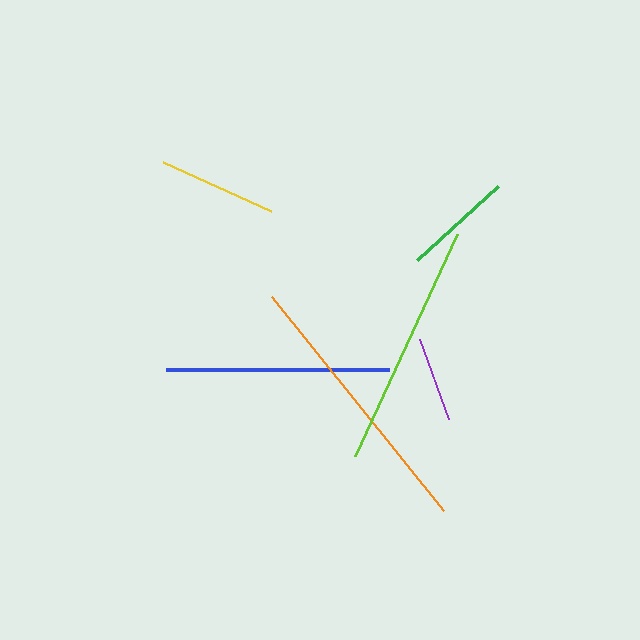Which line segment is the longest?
The orange line is the longest at approximately 275 pixels.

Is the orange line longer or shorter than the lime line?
The orange line is longer than the lime line.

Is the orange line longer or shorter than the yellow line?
The orange line is longer than the yellow line.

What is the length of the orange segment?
The orange segment is approximately 275 pixels long.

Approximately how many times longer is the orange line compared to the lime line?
The orange line is approximately 1.1 times the length of the lime line.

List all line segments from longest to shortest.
From longest to shortest: orange, lime, blue, yellow, green, purple.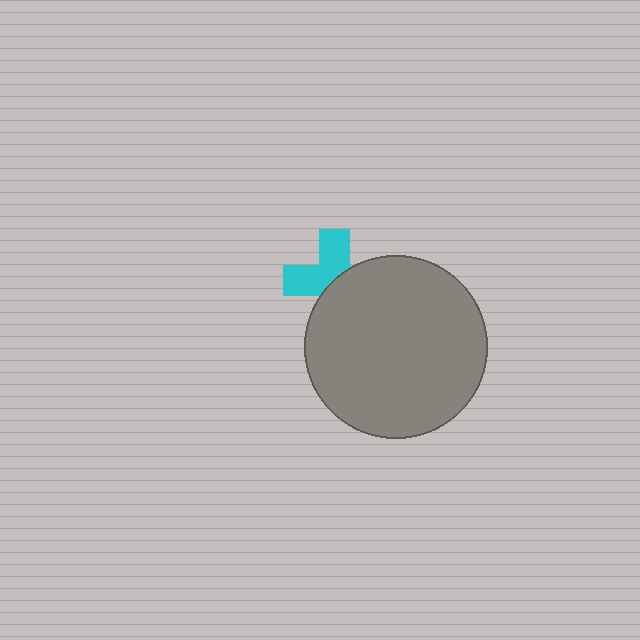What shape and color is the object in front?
The object in front is a gray circle.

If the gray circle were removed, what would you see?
You would see the complete cyan cross.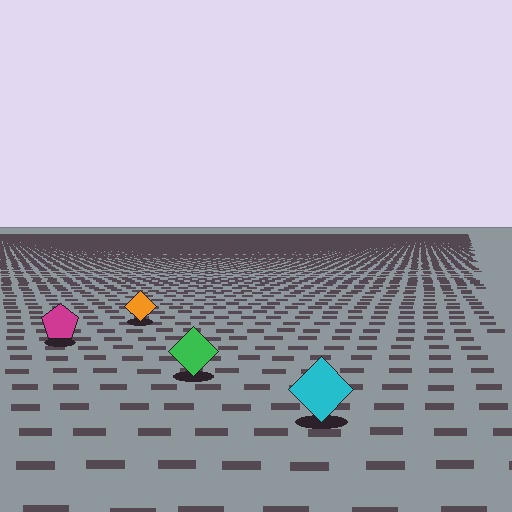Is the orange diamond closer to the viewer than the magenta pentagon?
No. The magenta pentagon is closer — you can tell from the texture gradient: the ground texture is coarser near it.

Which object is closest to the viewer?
The cyan diamond is closest. The texture marks near it are larger and more spread out.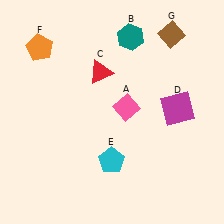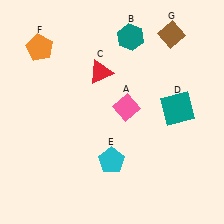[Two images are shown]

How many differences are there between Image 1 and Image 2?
There is 1 difference between the two images.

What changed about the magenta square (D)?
In Image 1, D is magenta. In Image 2, it changed to teal.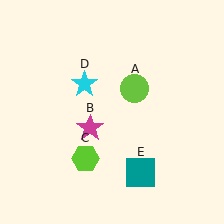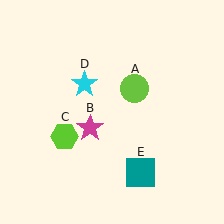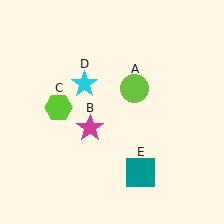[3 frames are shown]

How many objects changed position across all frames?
1 object changed position: lime hexagon (object C).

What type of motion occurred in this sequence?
The lime hexagon (object C) rotated clockwise around the center of the scene.